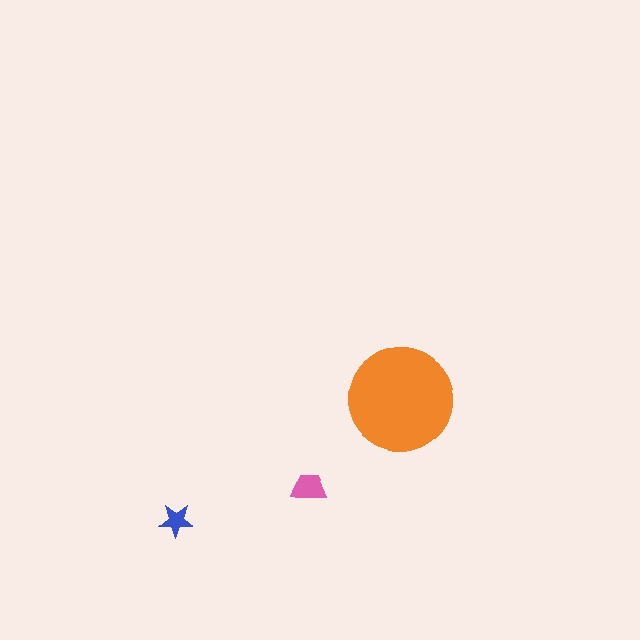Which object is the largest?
The orange circle.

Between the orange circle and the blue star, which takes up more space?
The orange circle.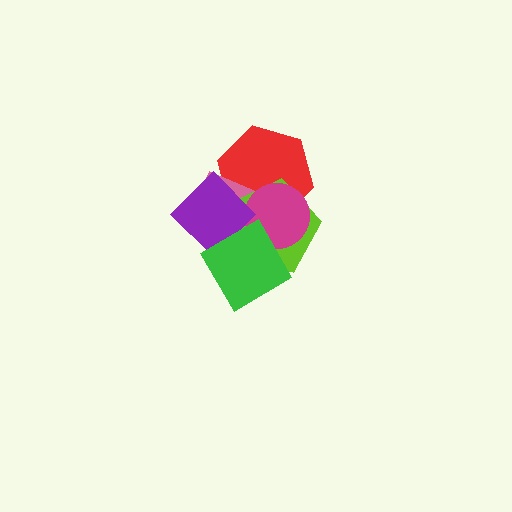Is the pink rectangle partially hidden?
Yes, it is partially covered by another shape.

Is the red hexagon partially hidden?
Yes, it is partially covered by another shape.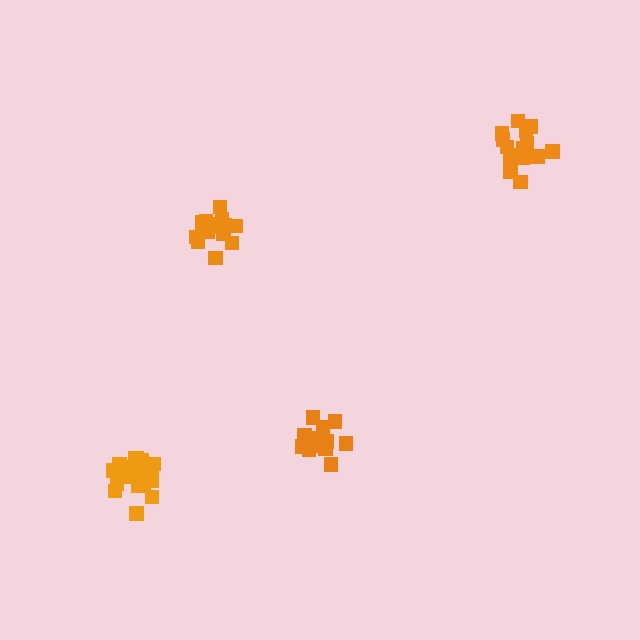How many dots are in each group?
Group 1: 15 dots, Group 2: 15 dots, Group 3: 20 dots, Group 4: 16 dots (66 total).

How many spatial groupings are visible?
There are 4 spatial groupings.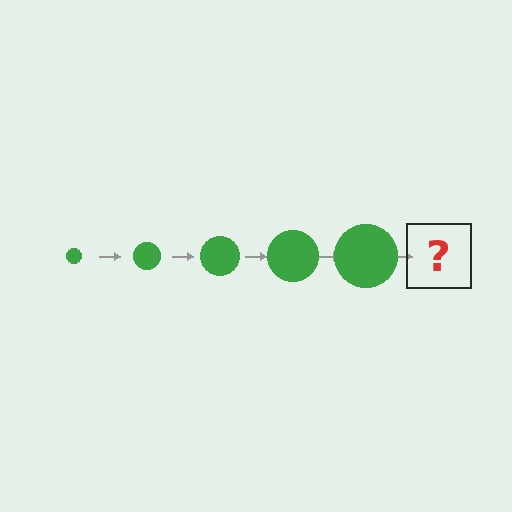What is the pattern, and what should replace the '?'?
The pattern is that the circle gets progressively larger each step. The '?' should be a green circle, larger than the previous one.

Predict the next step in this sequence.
The next step is a green circle, larger than the previous one.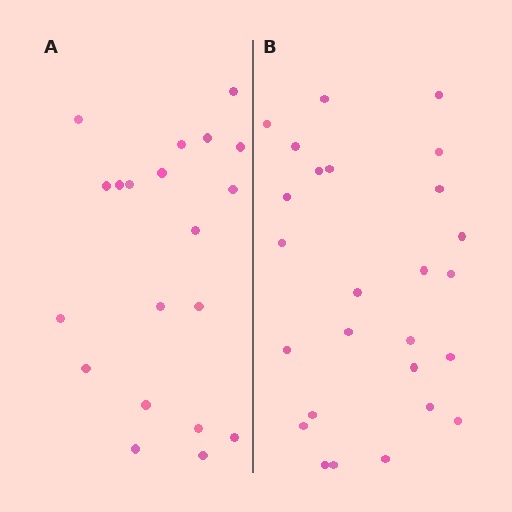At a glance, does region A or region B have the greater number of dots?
Region B (the right region) has more dots.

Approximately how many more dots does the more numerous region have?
Region B has about 6 more dots than region A.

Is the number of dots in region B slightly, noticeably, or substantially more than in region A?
Region B has noticeably more, but not dramatically so. The ratio is roughly 1.3 to 1.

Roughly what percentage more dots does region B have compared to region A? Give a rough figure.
About 30% more.